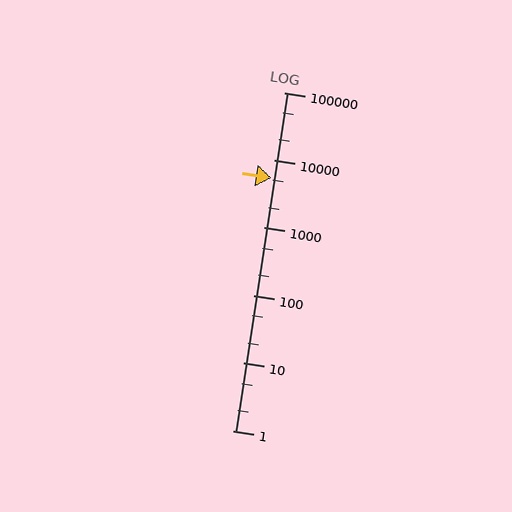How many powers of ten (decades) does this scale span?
The scale spans 5 decades, from 1 to 100000.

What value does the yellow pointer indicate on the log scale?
The pointer indicates approximately 5500.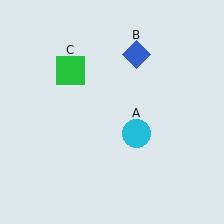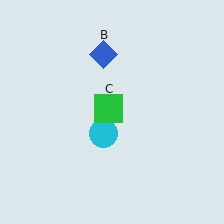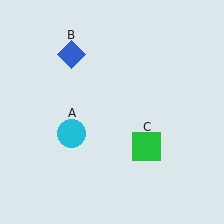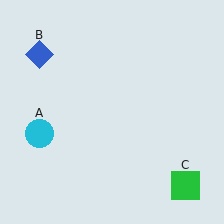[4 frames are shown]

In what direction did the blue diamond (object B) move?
The blue diamond (object B) moved left.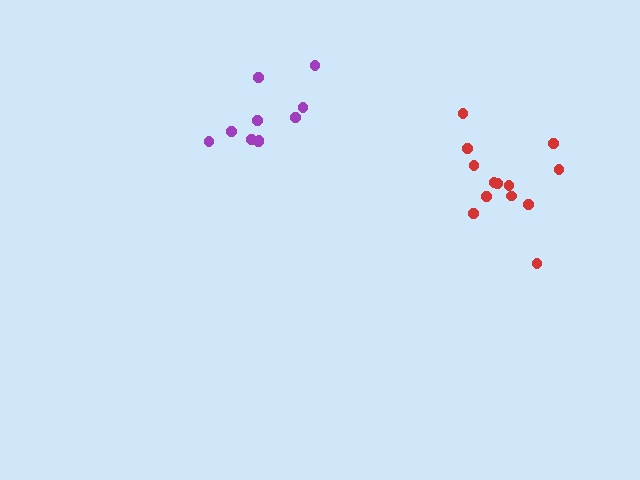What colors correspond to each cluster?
The clusters are colored: purple, red.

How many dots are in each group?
Group 1: 10 dots, Group 2: 13 dots (23 total).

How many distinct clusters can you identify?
There are 2 distinct clusters.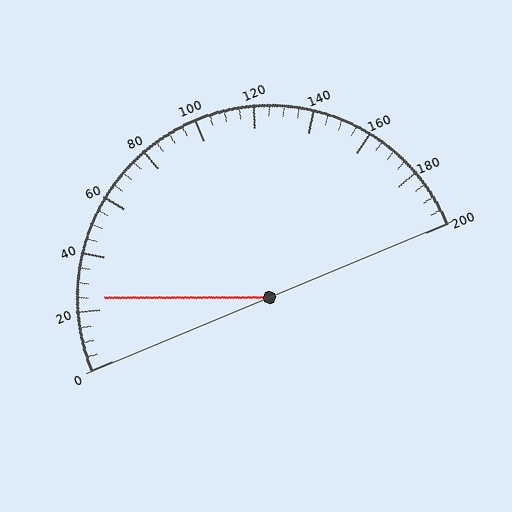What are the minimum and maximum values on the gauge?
The gauge ranges from 0 to 200.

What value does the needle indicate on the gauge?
The needle indicates approximately 25.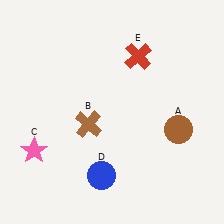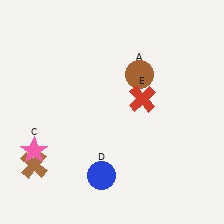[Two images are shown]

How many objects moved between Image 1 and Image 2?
3 objects moved between the two images.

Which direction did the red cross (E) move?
The red cross (E) moved down.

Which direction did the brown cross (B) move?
The brown cross (B) moved left.